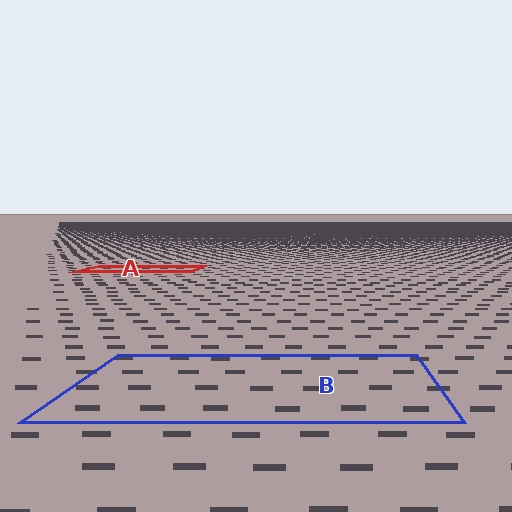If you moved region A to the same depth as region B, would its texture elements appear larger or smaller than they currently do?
They would appear larger. At a closer depth, the same texture elements are projected at a bigger on-screen size.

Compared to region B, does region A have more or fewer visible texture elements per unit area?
Region A has more texture elements per unit area — they are packed more densely because it is farther away.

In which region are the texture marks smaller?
The texture marks are smaller in region A, because it is farther away.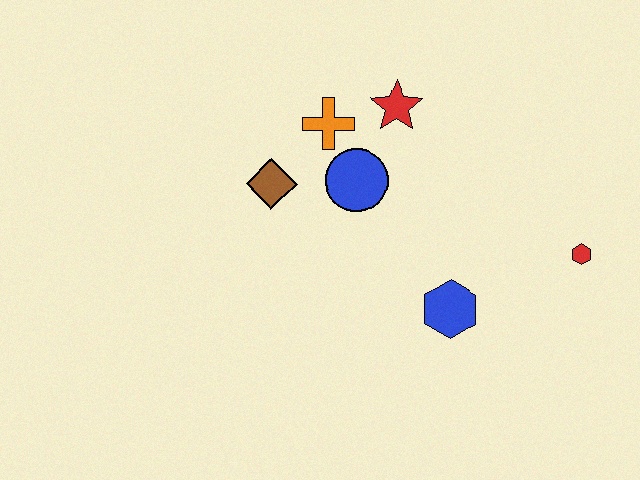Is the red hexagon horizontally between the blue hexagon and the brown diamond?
No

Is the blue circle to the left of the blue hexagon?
Yes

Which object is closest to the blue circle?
The orange cross is closest to the blue circle.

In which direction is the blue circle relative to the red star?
The blue circle is below the red star.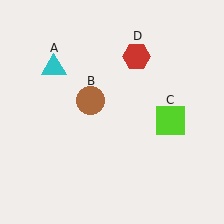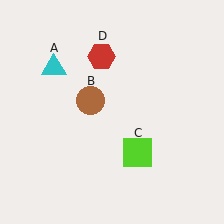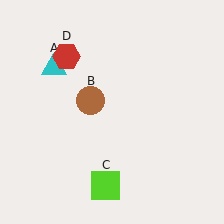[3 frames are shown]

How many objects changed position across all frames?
2 objects changed position: lime square (object C), red hexagon (object D).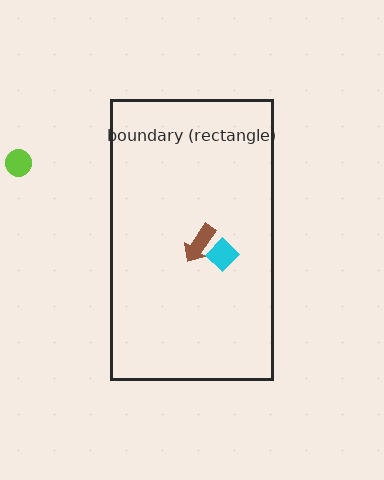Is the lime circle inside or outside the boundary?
Outside.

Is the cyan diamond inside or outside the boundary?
Inside.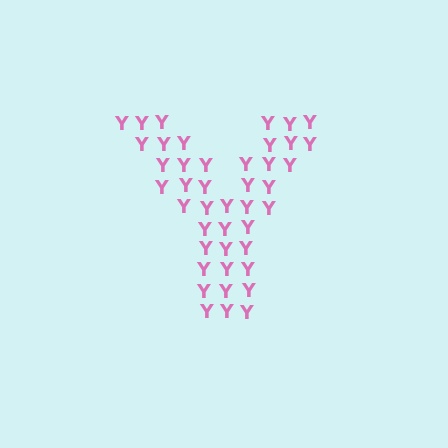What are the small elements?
The small elements are letter Y's.